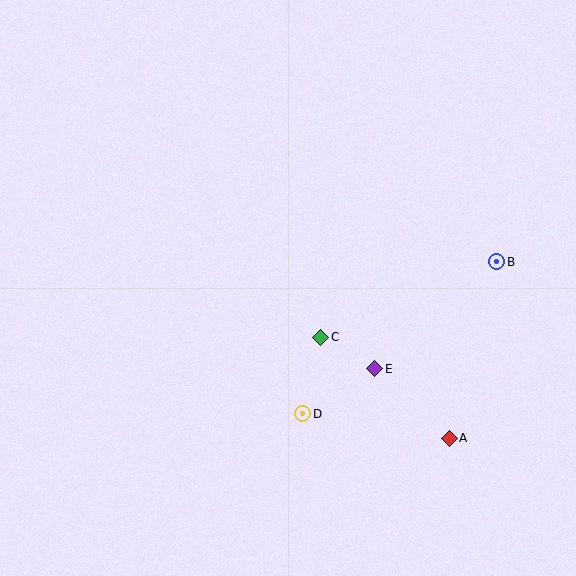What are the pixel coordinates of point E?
Point E is at (375, 369).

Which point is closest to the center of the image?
Point C at (321, 337) is closest to the center.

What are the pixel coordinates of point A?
Point A is at (449, 438).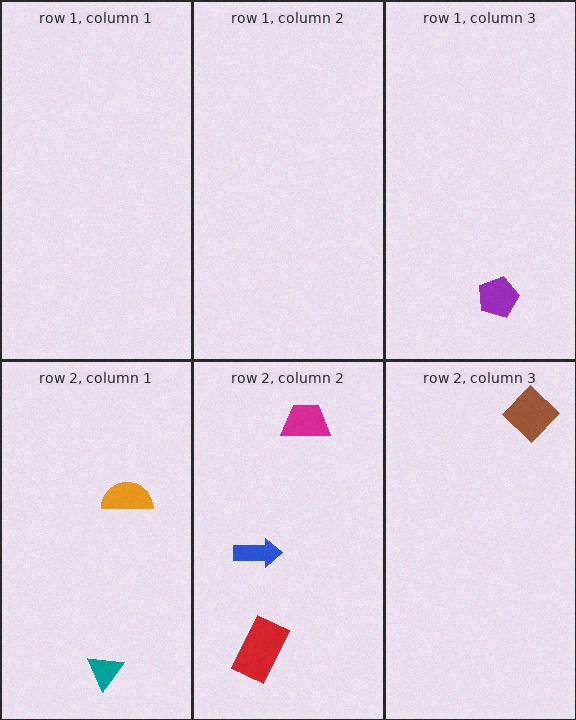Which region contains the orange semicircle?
The row 2, column 1 region.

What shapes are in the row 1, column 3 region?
The purple pentagon.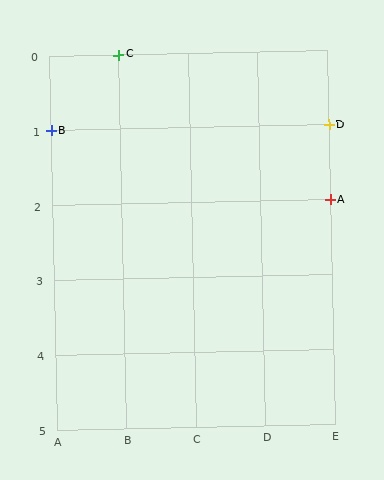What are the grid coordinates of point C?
Point C is at grid coordinates (B, 0).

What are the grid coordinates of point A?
Point A is at grid coordinates (E, 2).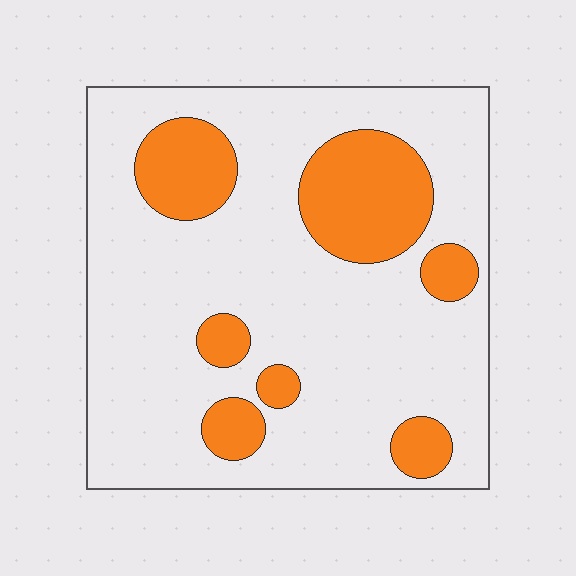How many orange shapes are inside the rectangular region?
7.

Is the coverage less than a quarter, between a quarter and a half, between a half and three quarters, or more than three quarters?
Less than a quarter.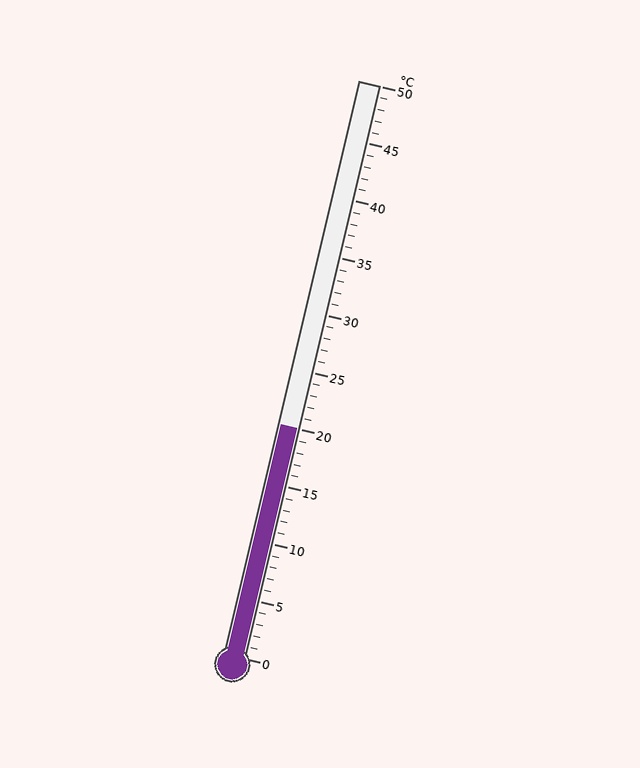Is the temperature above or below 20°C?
The temperature is at 20°C.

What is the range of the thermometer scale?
The thermometer scale ranges from 0°C to 50°C.